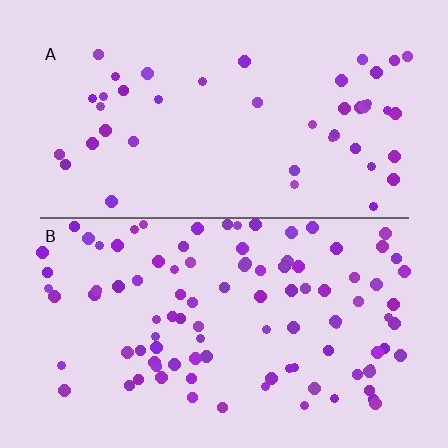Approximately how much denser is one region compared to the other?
Approximately 2.2× — region B over region A.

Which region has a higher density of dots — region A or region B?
B (the bottom).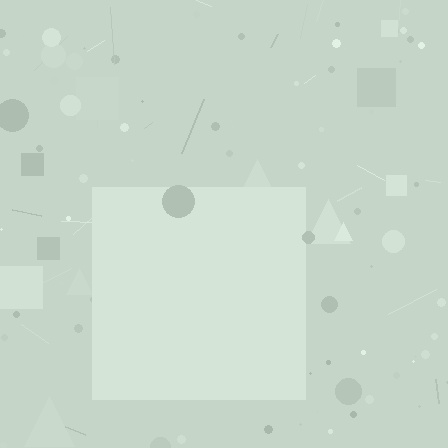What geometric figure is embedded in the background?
A square is embedded in the background.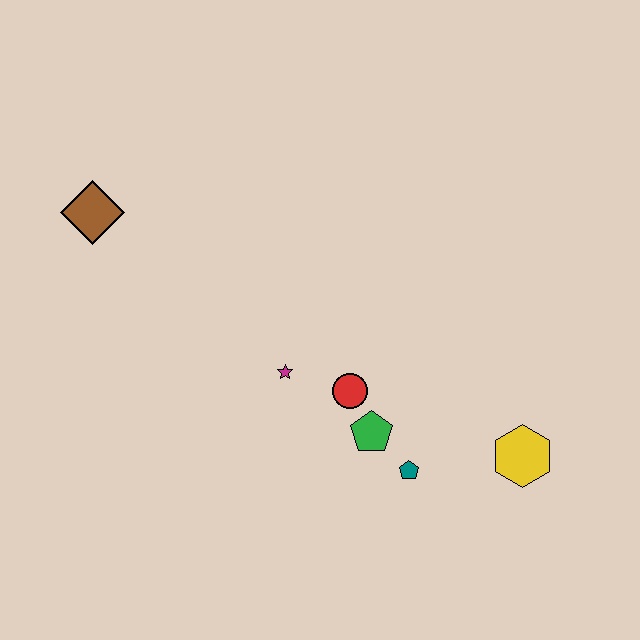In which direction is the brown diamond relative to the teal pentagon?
The brown diamond is to the left of the teal pentagon.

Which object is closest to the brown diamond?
The magenta star is closest to the brown diamond.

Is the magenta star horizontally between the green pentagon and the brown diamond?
Yes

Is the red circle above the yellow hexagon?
Yes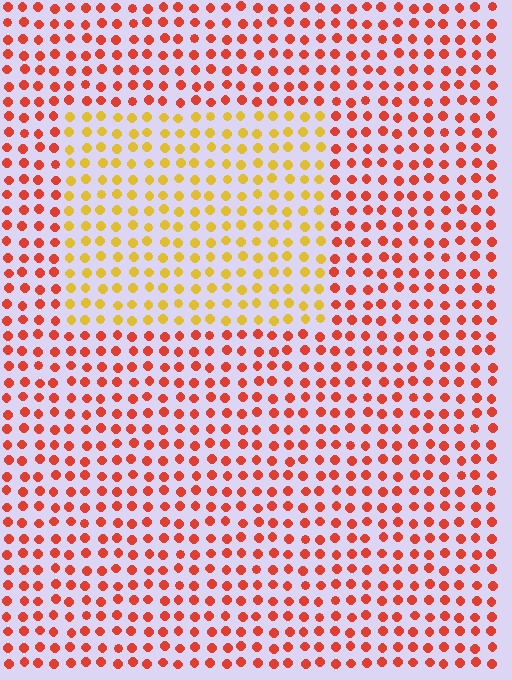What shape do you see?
I see a rectangle.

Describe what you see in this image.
The image is filled with small red elements in a uniform arrangement. A rectangle-shaped region is visible where the elements are tinted to a slightly different hue, forming a subtle color boundary.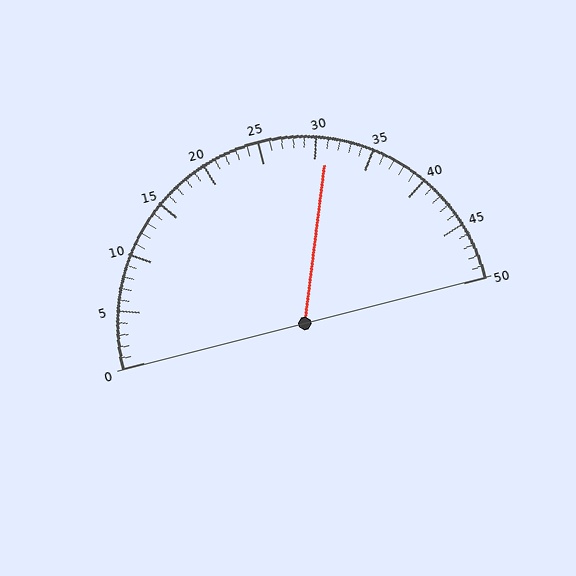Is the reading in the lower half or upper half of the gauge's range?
The reading is in the upper half of the range (0 to 50).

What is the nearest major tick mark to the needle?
The nearest major tick mark is 30.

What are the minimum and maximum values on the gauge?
The gauge ranges from 0 to 50.